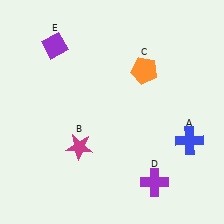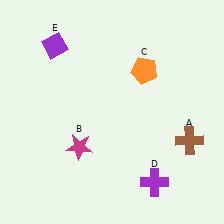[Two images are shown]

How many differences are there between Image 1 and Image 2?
There is 1 difference between the two images.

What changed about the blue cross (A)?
In Image 1, A is blue. In Image 2, it changed to brown.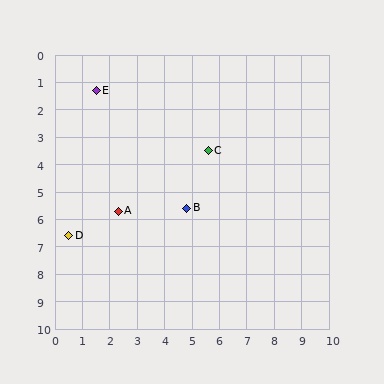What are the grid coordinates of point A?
Point A is at approximately (2.3, 5.7).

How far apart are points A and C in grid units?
Points A and C are about 4.0 grid units apart.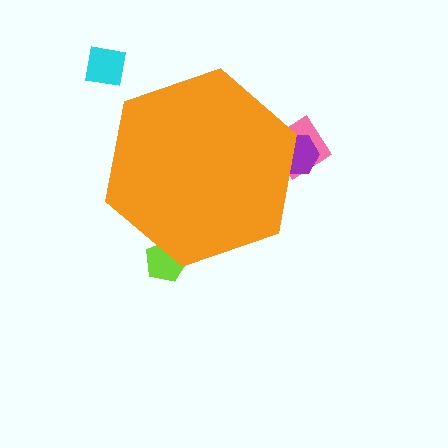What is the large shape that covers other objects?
An orange hexagon.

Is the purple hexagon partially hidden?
Yes, the purple hexagon is partially hidden behind the orange hexagon.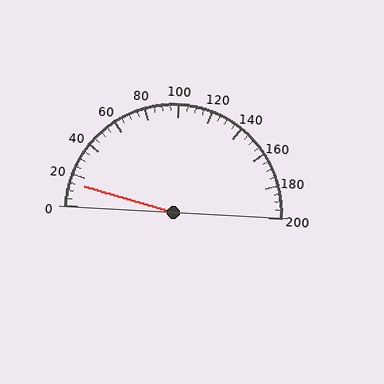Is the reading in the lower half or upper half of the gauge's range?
The reading is in the lower half of the range (0 to 200).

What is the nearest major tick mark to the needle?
The nearest major tick mark is 20.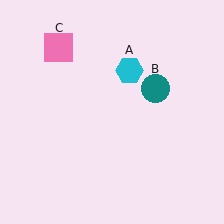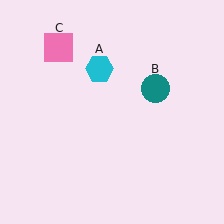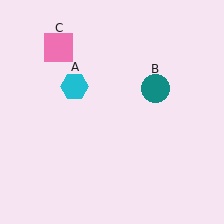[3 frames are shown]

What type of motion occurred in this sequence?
The cyan hexagon (object A) rotated counterclockwise around the center of the scene.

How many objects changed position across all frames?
1 object changed position: cyan hexagon (object A).